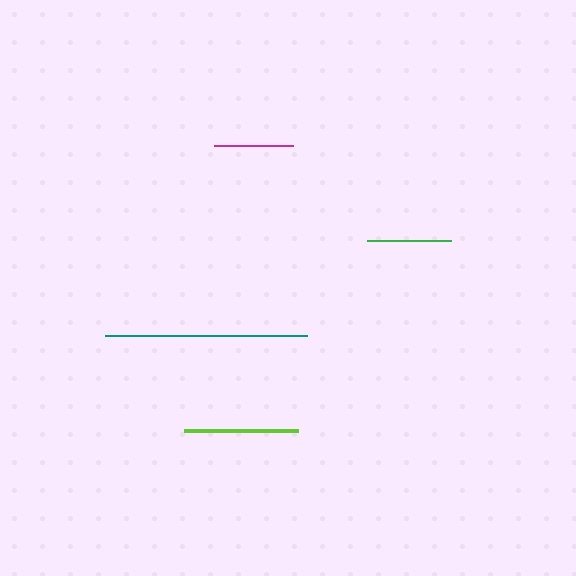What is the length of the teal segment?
The teal segment is approximately 202 pixels long.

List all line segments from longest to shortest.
From longest to shortest: teal, lime, green, magenta.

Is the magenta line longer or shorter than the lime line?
The lime line is longer than the magenta line.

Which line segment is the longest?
The teal line is the longest at approximately 202 pixels.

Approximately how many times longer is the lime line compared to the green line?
The lime line is approximately 1.3 times the length of the green line.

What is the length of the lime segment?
The lime segment is approximately 114 pixels long.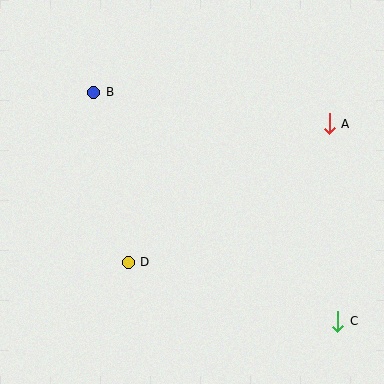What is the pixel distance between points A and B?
The distance between A and B is 238 pixels.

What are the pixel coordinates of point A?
Point A is at (329, 124).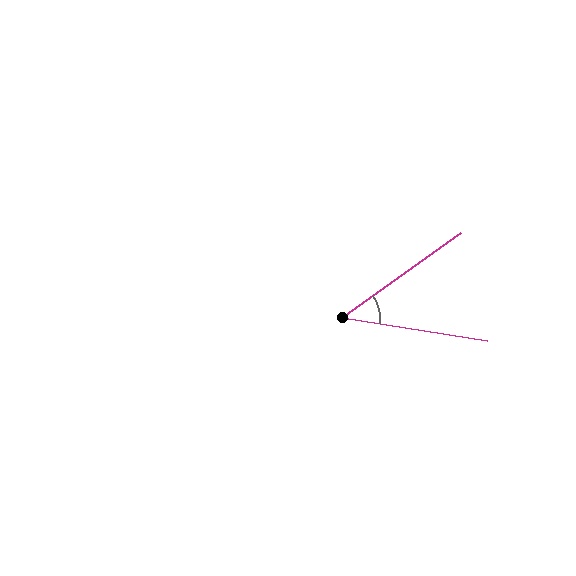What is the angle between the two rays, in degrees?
Approximately 44 degrees.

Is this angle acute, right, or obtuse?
It is acute.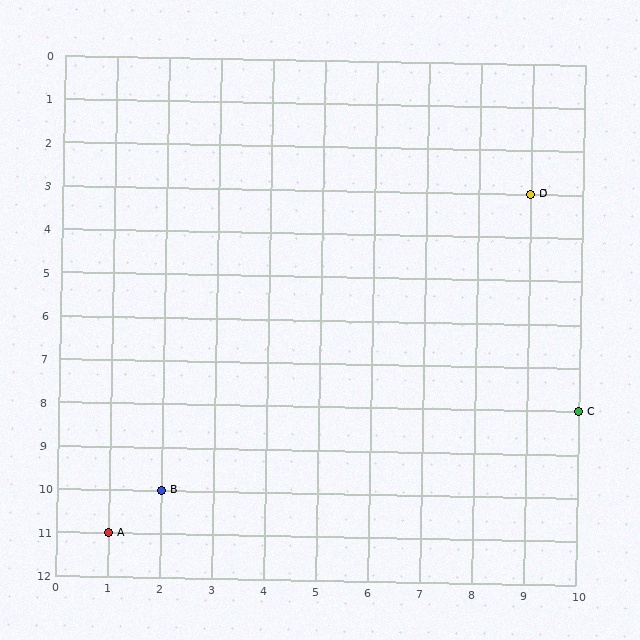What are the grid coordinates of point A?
Point A is at grid coordinates (1, 11).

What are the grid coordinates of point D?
Point D is at grid coordinates (9, 3).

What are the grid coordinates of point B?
Point B is at grid coordinates (2, 10).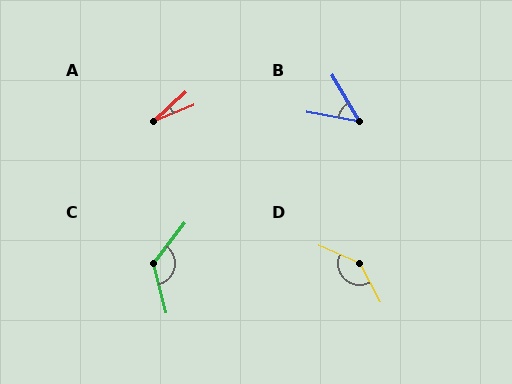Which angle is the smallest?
A, at approximately 21 degrees.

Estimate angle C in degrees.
Approximately 128 degrees.